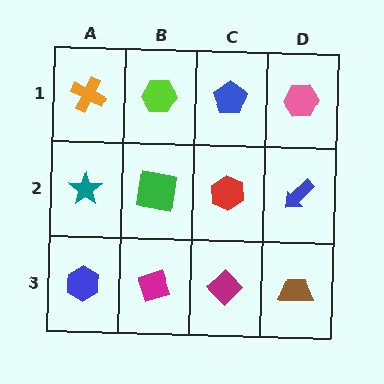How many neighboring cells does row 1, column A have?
2.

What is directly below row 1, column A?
A teal star.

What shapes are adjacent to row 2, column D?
A pink hexagon (row 1, column D), a brown trapezoid (row 3, column D), a red hexagon (row 2, column C).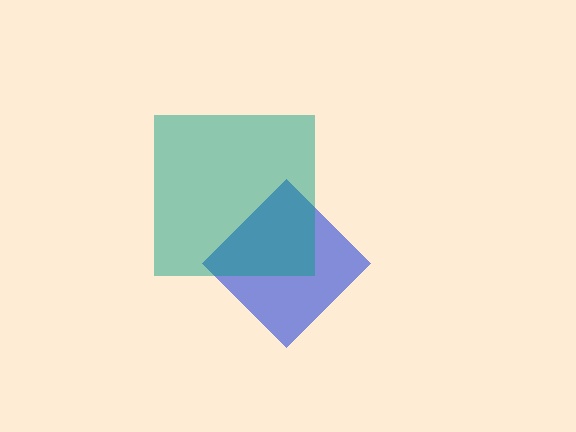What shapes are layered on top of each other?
The layered shapes are: a blue diamond, a teal square.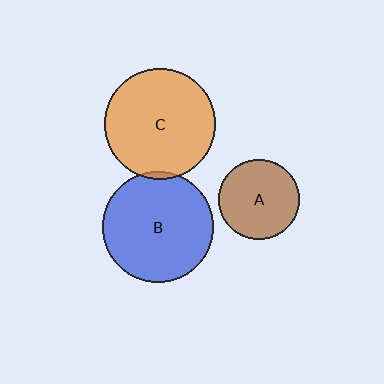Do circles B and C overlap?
Yes.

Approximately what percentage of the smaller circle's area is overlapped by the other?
Approximately 5%.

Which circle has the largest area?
Circle B (blue).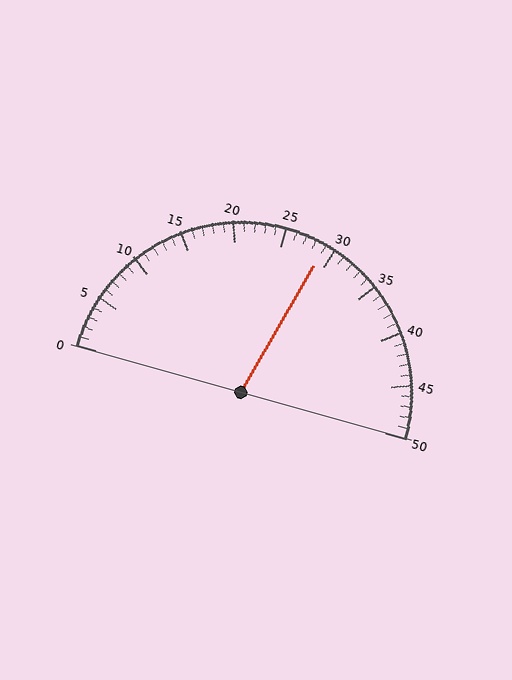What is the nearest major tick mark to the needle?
The nearest major tick mark is 30.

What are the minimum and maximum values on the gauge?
The gauge ranges from 0 to 50.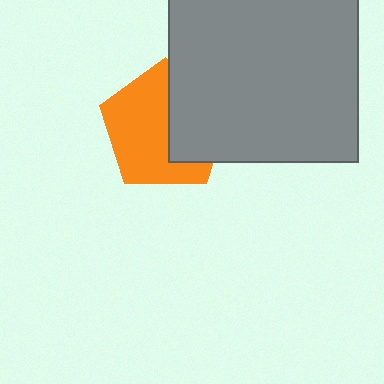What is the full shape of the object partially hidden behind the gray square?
The partially hidden object is an orange pentagon.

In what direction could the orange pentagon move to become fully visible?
The orange pentagon could move left. That would shift it out from behind the gray square entirely.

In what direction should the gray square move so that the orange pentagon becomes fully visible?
The gray square should move right. That is the shortest direction to clear the overlap and leave the orange pentagon fully visible.